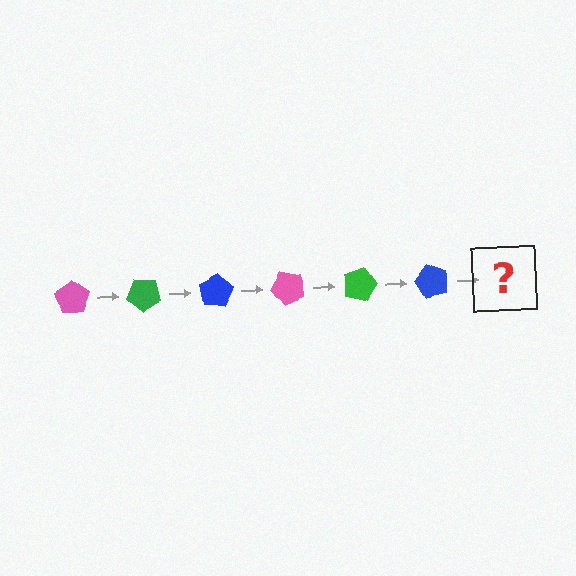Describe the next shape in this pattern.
It should be a pink pentagon, rotated 240 degrees from the start.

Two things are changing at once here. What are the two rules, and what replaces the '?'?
The two rules are that it rotates 40 degrees each step and the color cycles through pink, green, and blue. The '?' should be a pink pentagon, rotated 240 degrees from the start.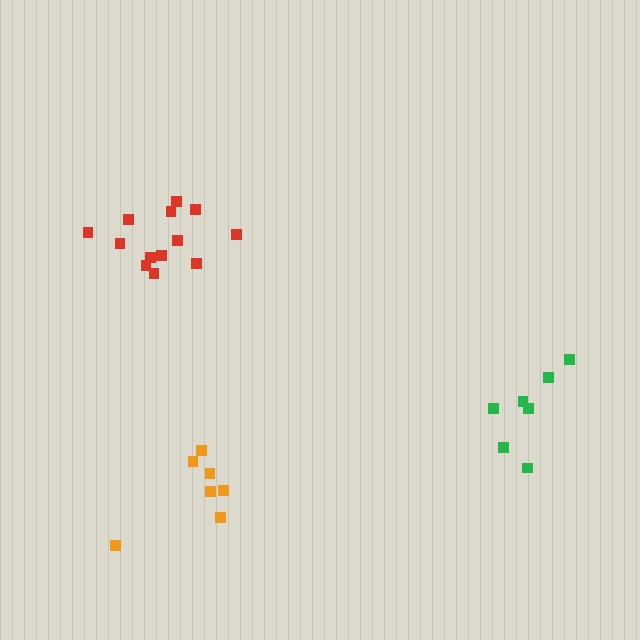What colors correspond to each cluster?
The clusters are colored: orange, green, red.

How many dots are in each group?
Group 1: 7 dots, Group 2: 7 dots, Group 3: 13 dots (27 total).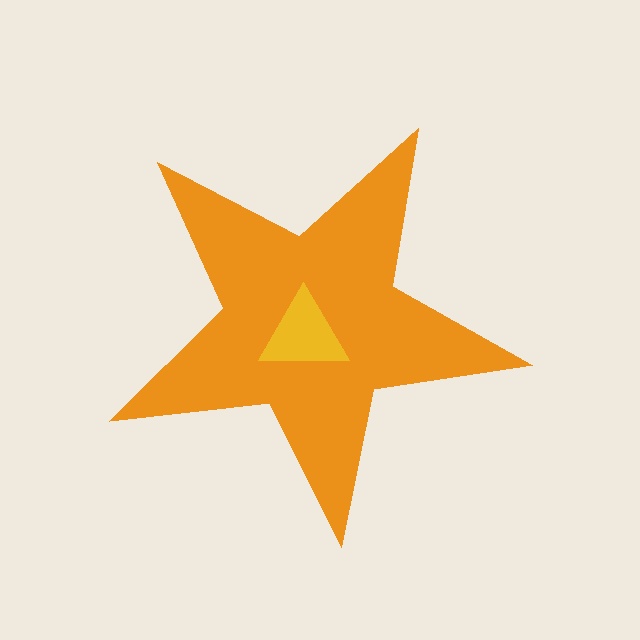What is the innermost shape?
The yellow triangle.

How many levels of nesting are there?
2.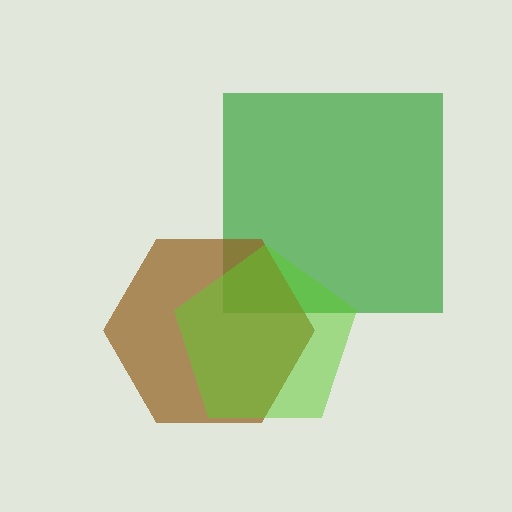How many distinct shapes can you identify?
There are 3 distinct shapes: a green square, a brown hexagon, a lime pentagon.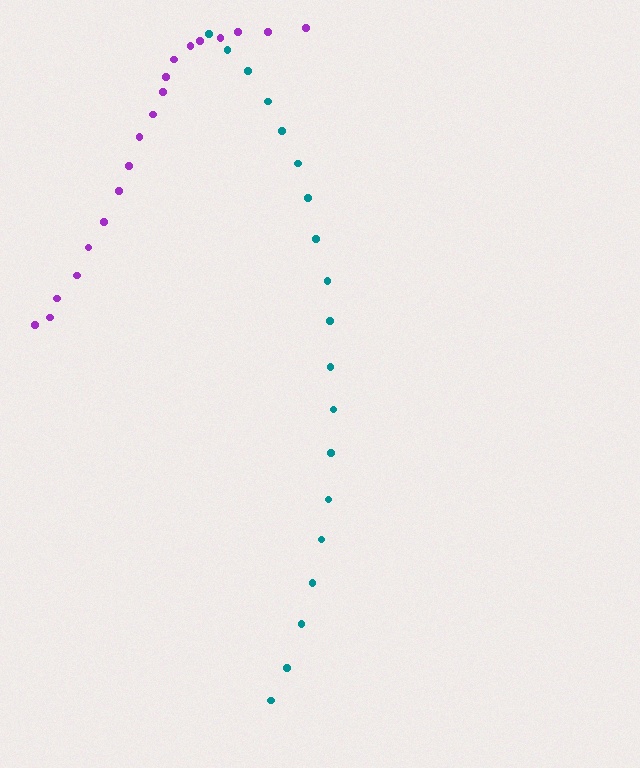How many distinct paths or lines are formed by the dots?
There are 2 distinct paths.